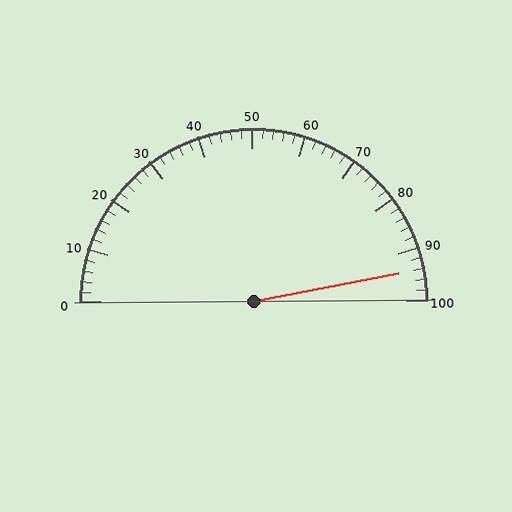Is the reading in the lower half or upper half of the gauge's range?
The reading is in the upper half of the range (0 to 100).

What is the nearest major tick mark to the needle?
The nearest major tick mark is 90.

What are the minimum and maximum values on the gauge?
The gauge ranges from 0 to 100.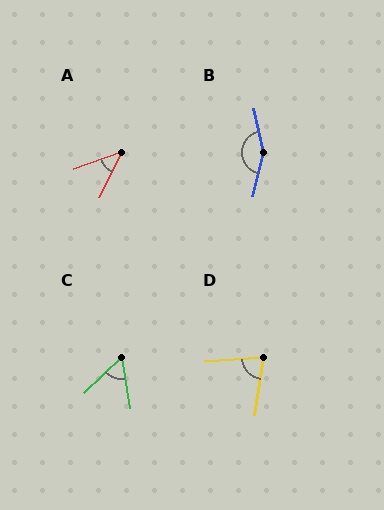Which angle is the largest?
B, at approximately 155 degrees.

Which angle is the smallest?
A, at approximately 44 degrees.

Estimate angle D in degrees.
Approximately 78 degrees.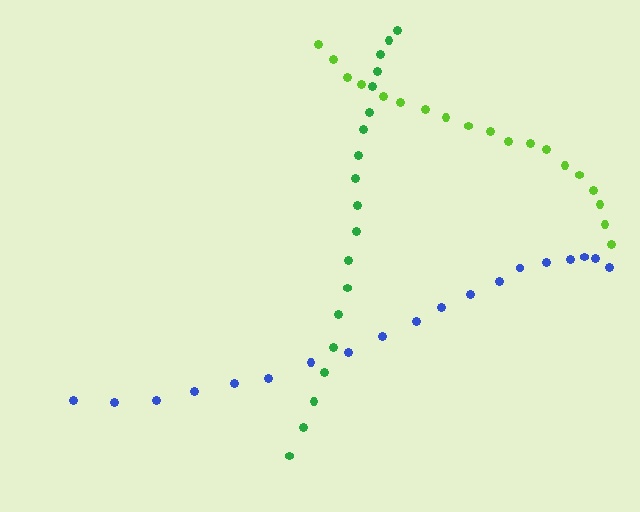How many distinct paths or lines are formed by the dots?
There are 3 distinct paths.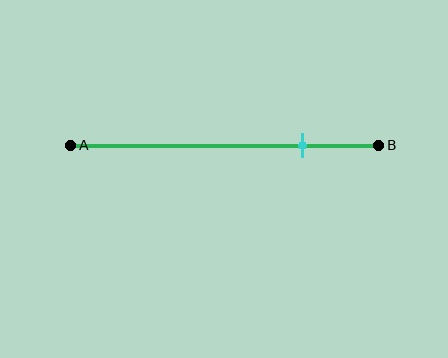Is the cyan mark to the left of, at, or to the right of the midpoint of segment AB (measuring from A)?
The cyan mark is to the right of the midpoint of segment AB.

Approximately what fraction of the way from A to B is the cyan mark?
The cyan mark is approximately 75% of the way from A to B.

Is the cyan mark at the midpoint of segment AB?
No, the mark is at about 75% from A, not at the 50% midpoint.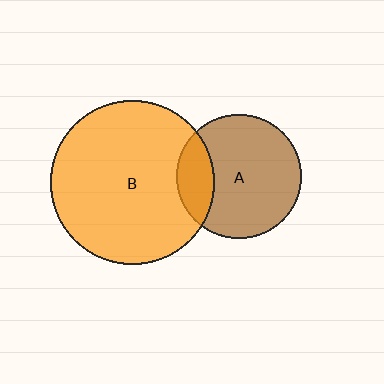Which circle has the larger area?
Circle B (orange).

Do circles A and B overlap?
Yes.